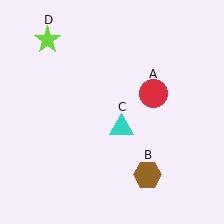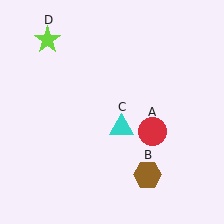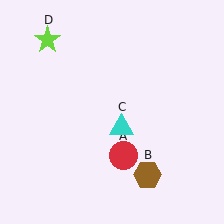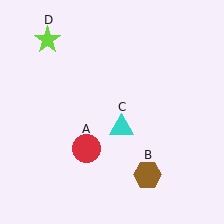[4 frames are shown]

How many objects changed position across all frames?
1 object changed position: red circle (object A).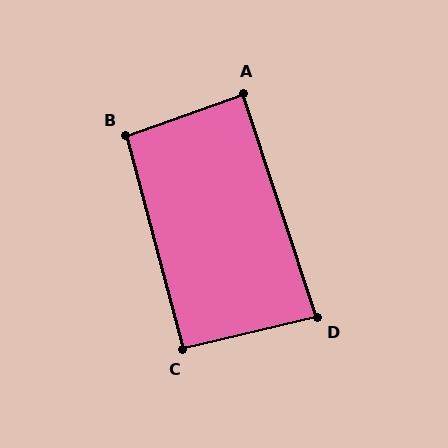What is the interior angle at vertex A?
Approximately 89 degrees (approximately right).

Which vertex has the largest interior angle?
B, at approximately 95 degrees.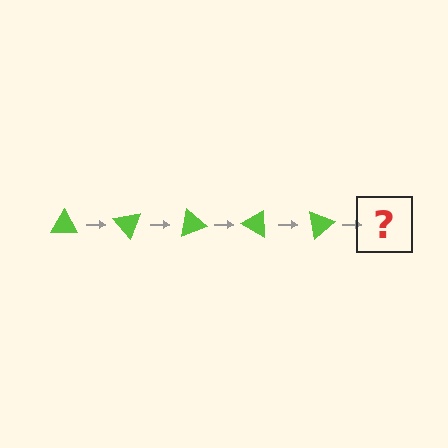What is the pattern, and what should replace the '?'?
The pattern is that the triangle rotates 50 degrees each step. The '?' should be a lime triangle rotated 250 degrees.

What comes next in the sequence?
The next element should be a lime triangle rotated 250 degrees.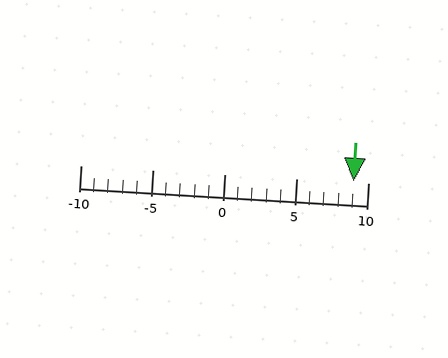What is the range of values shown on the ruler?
The ruler shows values from -10 to 10.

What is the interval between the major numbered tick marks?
The major tick marks are spaced 5 units apart.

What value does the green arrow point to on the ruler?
The green arrow points to approximately 9.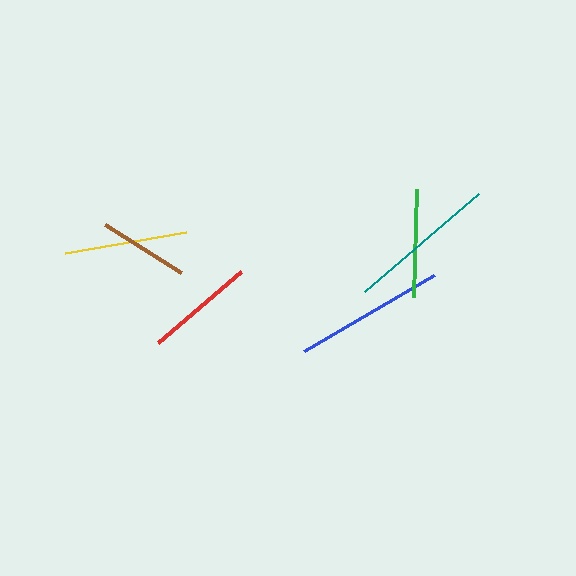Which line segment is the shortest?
The brown line is the shortest at approximately 90 pixels.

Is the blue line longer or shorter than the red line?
The blue line is longer than the red line.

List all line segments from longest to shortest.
From longest to shortest: blue, teal, yellow, red, green, brown.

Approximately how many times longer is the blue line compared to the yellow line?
The blue line is approximately 1.2 times the length of the yellow line.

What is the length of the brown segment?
The brown segment is approximately 90 pixels long.